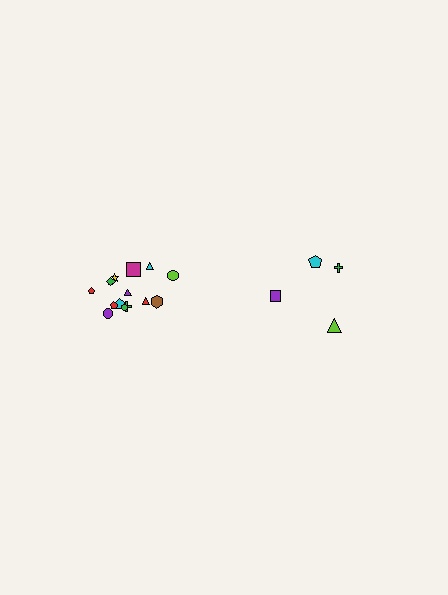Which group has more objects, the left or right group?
The left group.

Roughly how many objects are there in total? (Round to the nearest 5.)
Roughly 20 objects in total.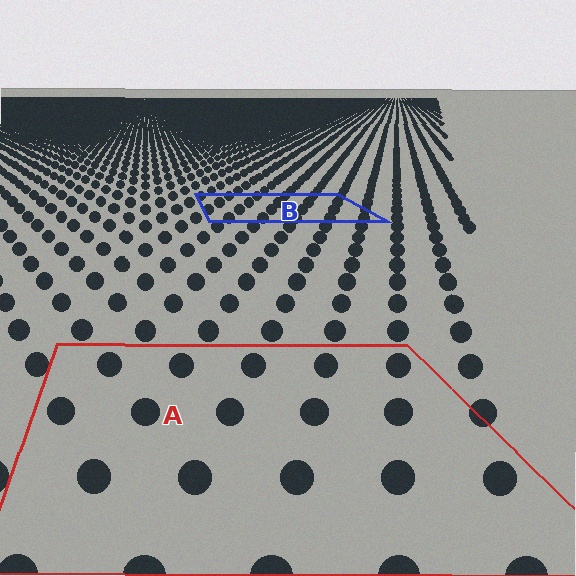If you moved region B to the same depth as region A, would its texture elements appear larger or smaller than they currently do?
They would appear larger. At a closer depth, the same texture elements are projected at a bigger on-screen size.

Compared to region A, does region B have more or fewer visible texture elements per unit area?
Region B has more texture elements per unit area — they are packed more densely because it is farther away.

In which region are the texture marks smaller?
The texture marks are smaller in region B, because it is farther away.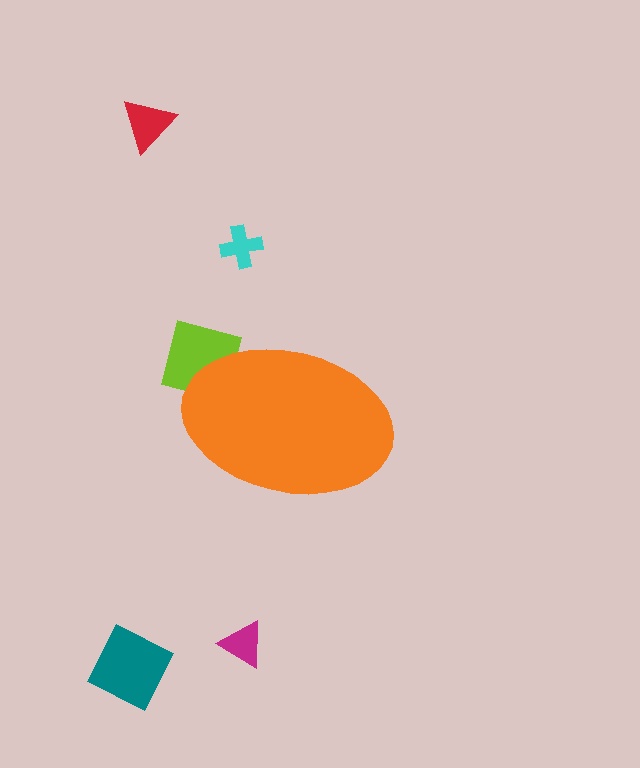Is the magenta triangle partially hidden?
No, the magenta triangle is fully visible.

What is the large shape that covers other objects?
An orange ellipse.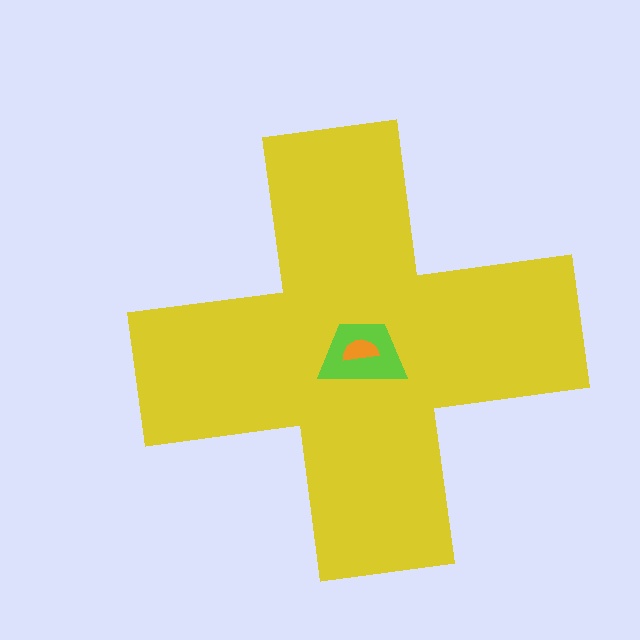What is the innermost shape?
The orange semicircle.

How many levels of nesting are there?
3.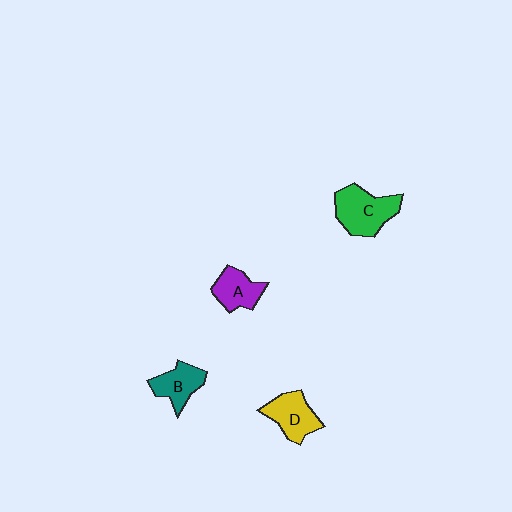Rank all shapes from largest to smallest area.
From largest to smallest: C (green), D (yellow), B (teal), A (purple).